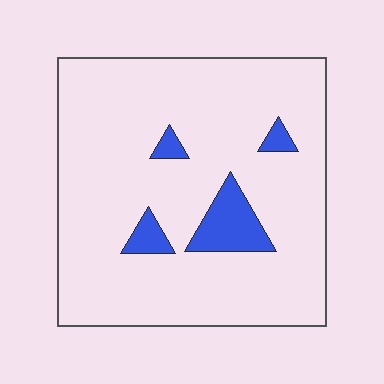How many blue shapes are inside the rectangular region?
4.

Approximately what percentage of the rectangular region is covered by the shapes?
Approximately 10%.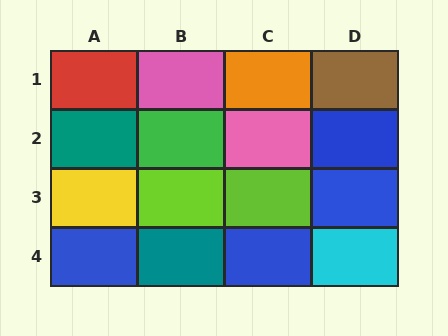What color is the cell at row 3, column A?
Yellow.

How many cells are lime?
2 cells are lime.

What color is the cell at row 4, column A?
Blue.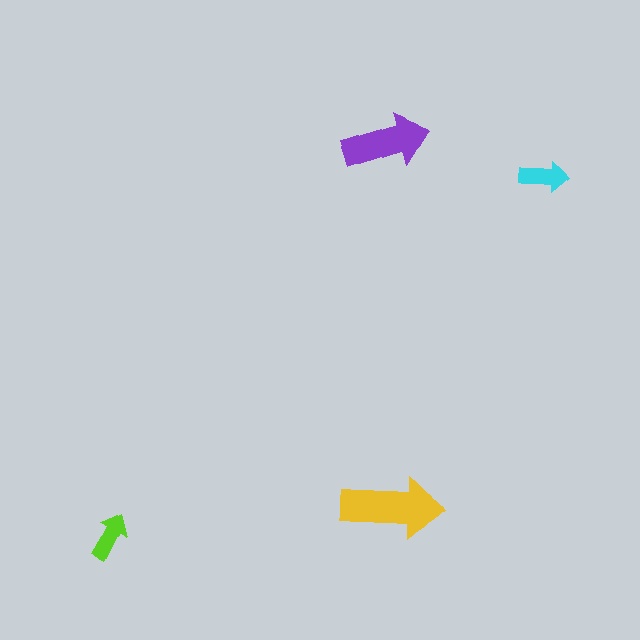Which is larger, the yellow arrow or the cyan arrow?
The yellow one.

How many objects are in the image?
There are 4 objects in the image.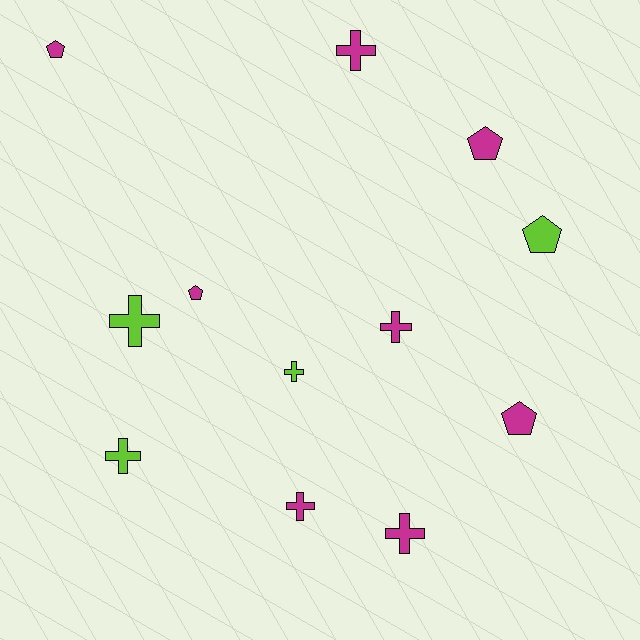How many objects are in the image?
There are 12 objects.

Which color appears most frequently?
Magenta, with 8 objects.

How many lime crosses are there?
There are 3 lime crosses.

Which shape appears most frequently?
Cross, with 7 objects.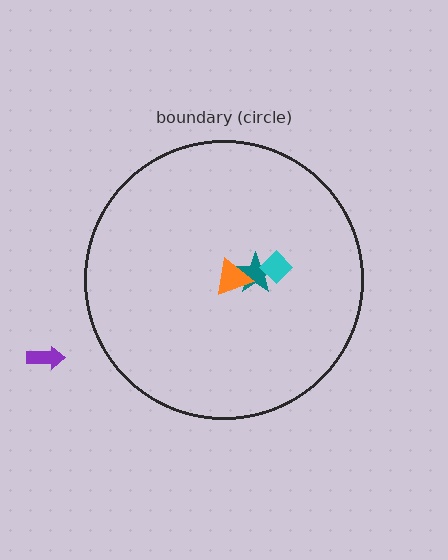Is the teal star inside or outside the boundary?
Inside.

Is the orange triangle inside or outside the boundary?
Inside.